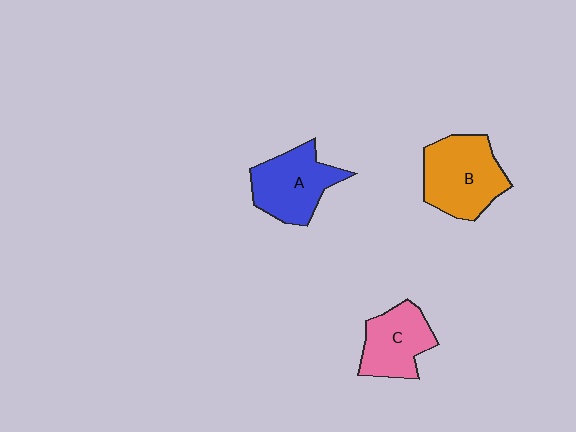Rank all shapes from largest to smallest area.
From largest to smallest: B (orange), A (blue), C (pink).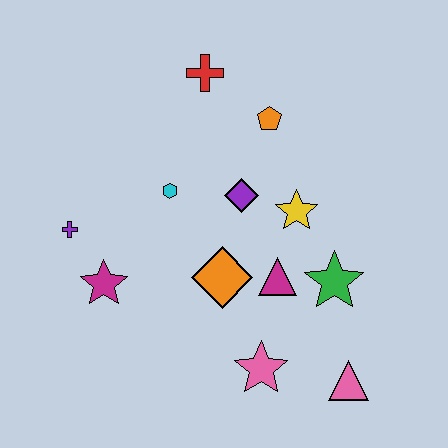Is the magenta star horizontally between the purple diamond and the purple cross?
Yes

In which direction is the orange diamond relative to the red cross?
The orange diamond is below the red cross.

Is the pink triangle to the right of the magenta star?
Yes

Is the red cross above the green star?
Yes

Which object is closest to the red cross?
The orange pentagon is closest to the red cross.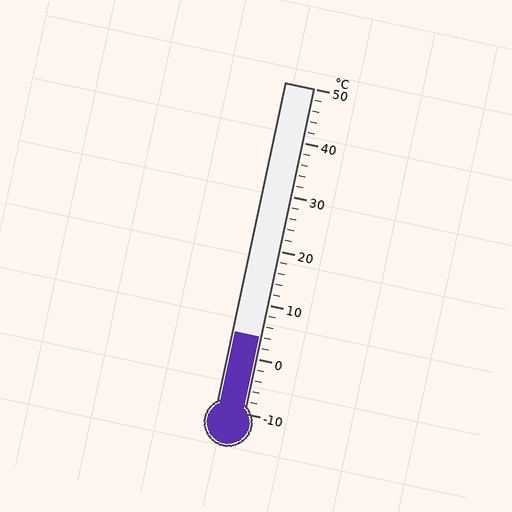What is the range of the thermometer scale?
The thermometer scale ranges from -10°C to 50°C.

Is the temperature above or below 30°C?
The temperature is below 30°C.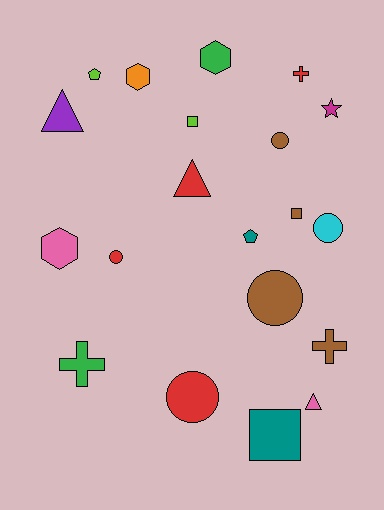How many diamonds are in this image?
There are no diamonds.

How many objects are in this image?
There are 20 objects.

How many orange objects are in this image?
There is 1 orange object.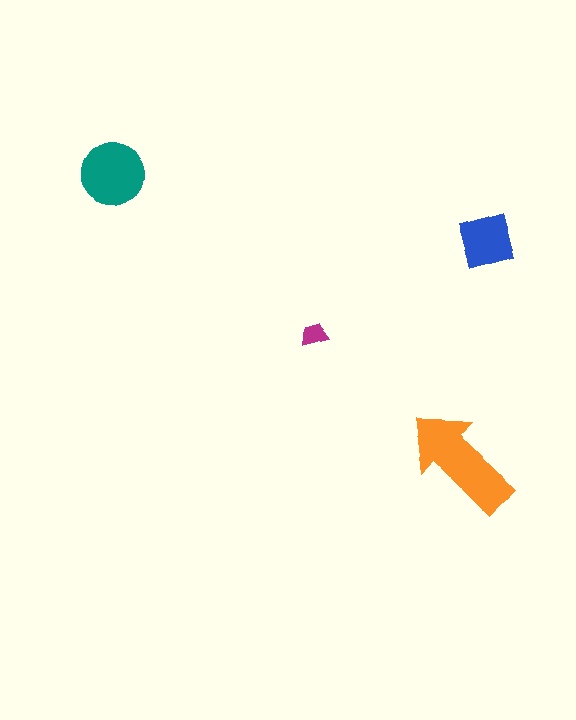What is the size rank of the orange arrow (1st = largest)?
1st.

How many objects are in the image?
There are 4 objects in the image.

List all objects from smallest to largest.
The magenta trapezoid, the blue diamond, the teal circle, the orange arrow.